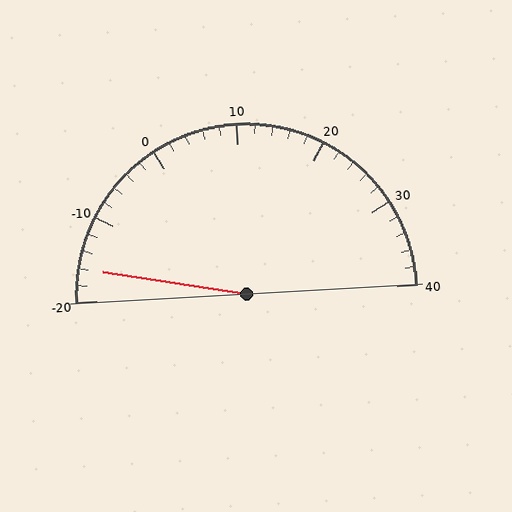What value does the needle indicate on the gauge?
The needle indicates approximately -16.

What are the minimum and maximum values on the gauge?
The gauge ranges from -20 to 40.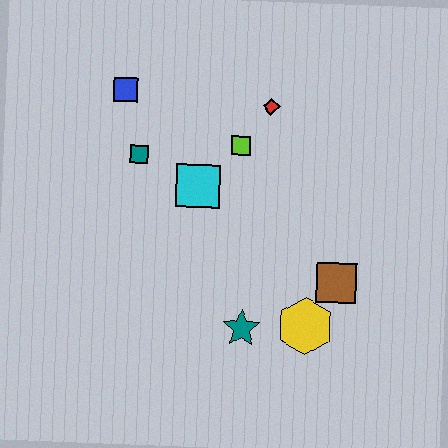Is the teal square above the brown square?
Yes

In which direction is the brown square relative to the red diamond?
The brown square is below the red diamond.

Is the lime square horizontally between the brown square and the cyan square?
Yes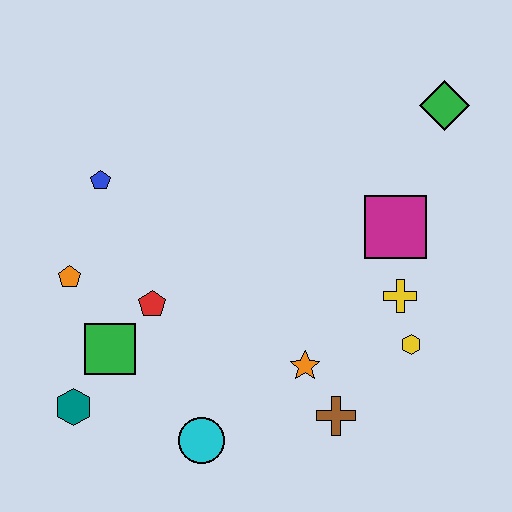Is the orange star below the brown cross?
No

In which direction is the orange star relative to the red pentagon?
The orange star is to the right of the red pentagon.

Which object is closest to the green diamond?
The magenta square is closest to the green diamond.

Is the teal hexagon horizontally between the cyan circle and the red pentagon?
No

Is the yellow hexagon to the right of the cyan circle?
Yes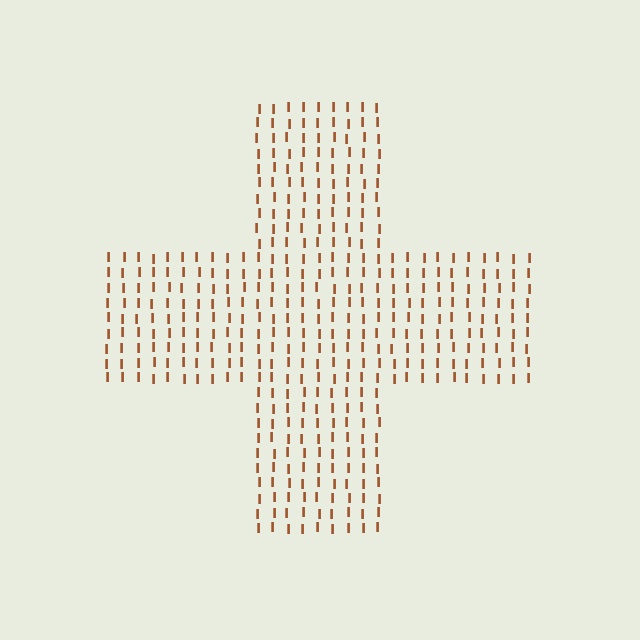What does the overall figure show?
The overall figure shows a cross.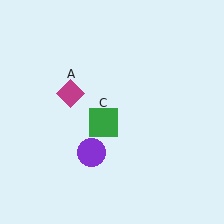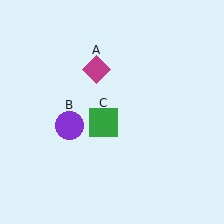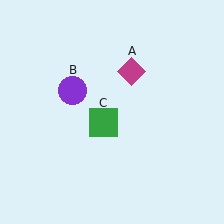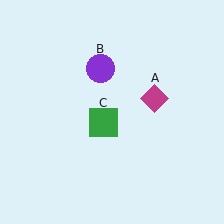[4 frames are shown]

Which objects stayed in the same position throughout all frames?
Green square (object C) remained stationary.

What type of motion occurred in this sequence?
The magenta diamond (object A), purple circle (object B) rotated clockwise around the center of the scene.